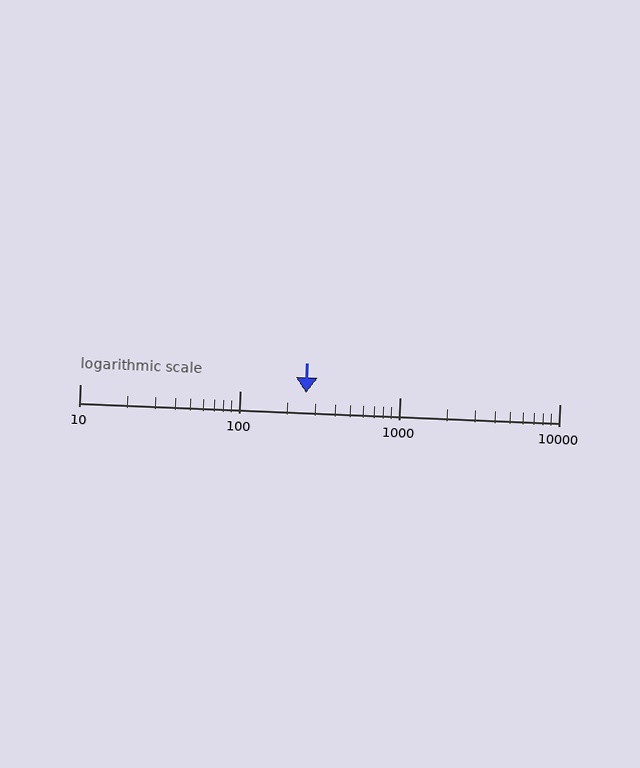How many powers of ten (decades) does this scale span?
The scale spans 3 decades, from 10 to 10000.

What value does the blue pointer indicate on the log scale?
The pointer indicates approximately 260.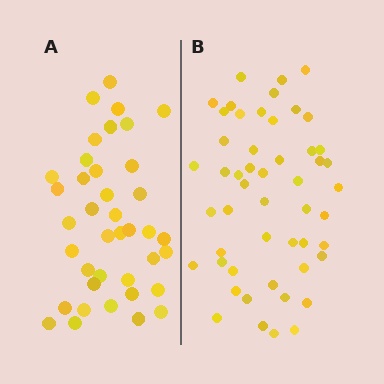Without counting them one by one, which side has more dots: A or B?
Region B (the right region) has more dots.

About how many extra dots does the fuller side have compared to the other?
Region B has roughly 12 or so more dots than region A.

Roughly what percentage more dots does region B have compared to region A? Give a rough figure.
About 30% more.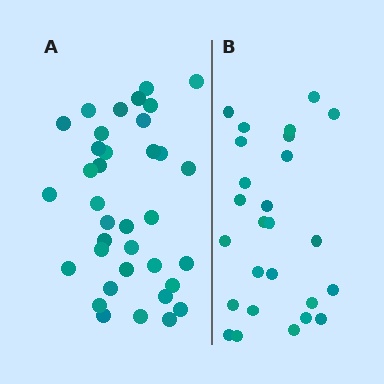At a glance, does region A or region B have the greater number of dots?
Region A (the left region) has more dots.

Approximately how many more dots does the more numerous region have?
Region A has roughly 10 or so more dots than region B.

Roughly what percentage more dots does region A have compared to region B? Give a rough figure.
About 40% more.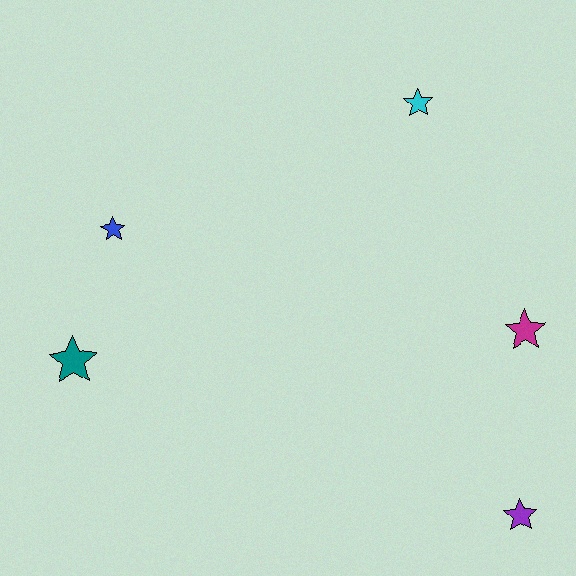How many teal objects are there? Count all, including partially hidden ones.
There is 1 teal object.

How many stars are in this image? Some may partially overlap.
There are 5 stars.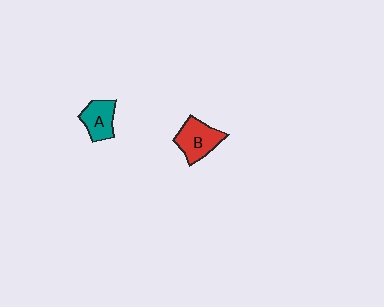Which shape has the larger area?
Shape B (red).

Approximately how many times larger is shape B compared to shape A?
Approximately 1.3 times.